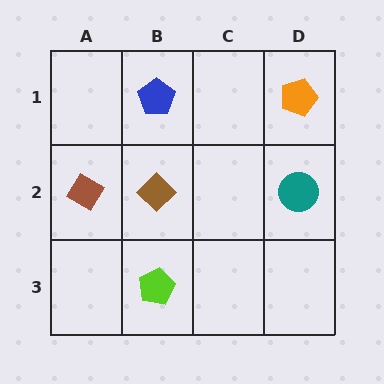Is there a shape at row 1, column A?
No, that cell is empty.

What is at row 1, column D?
An orange pentagon.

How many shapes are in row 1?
2 shapes.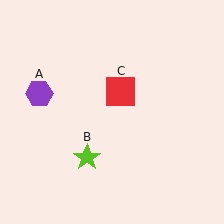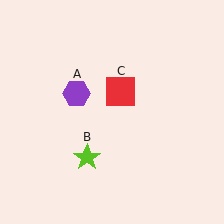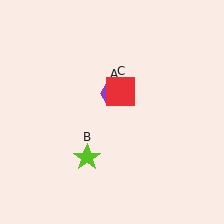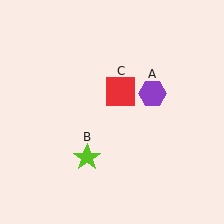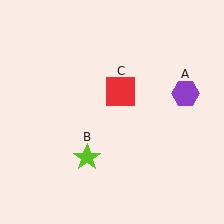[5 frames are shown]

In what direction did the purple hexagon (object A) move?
The purple hexagon (object A) moved right.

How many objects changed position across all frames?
1 object changed position: purple hexagon (object A).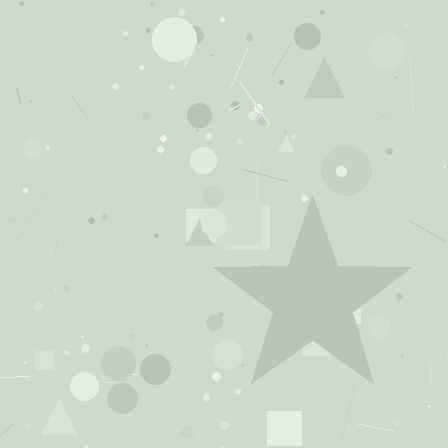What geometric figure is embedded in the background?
A star is embedded in the background.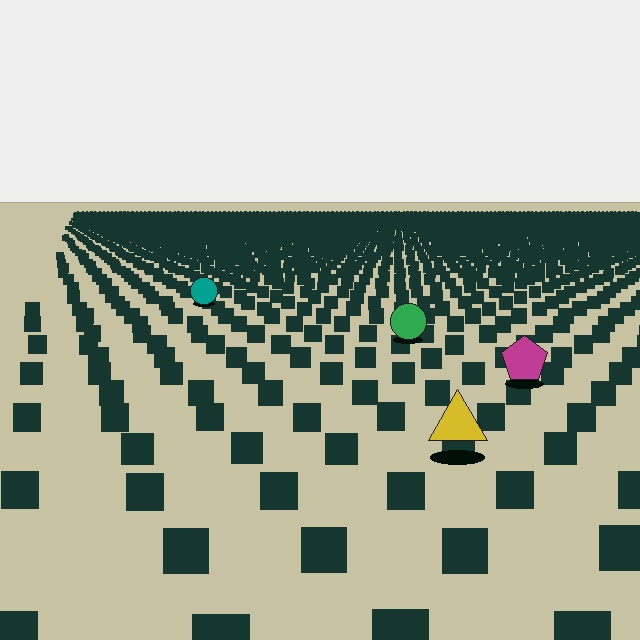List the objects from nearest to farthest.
From nearest to farthest: the yellow triangle, the magenta pentagon, the green circle, the teal circle.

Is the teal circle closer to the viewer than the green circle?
No. The green circle is closer — you can tell from the texture gradient: the ground texture is coarser near it.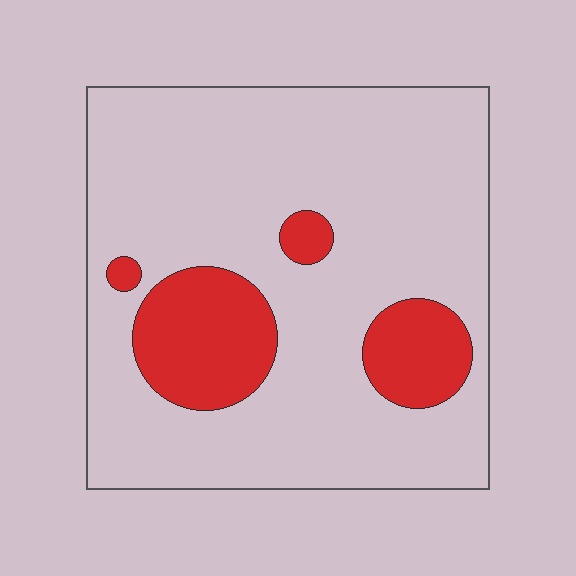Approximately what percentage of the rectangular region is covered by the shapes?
Approximately 20%.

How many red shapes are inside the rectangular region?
4.